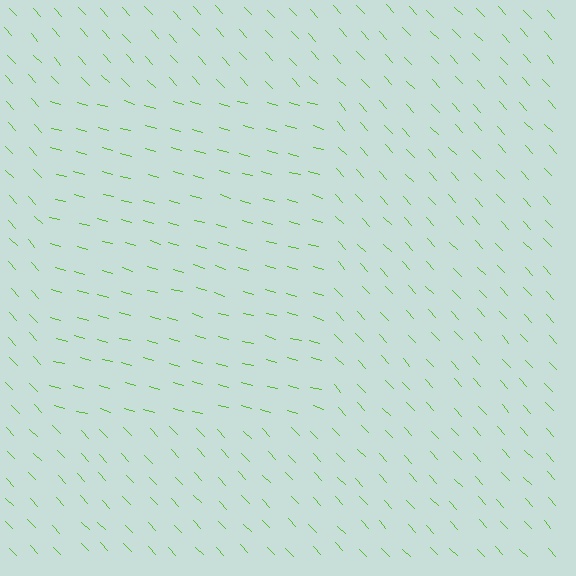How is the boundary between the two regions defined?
The boundary is defined purely by a change in line orientation (approximately 31 degrees difference). All lines are the same color and thickness.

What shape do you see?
I see a rectangle.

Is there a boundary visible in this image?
Yes, there is a texture boundary formed by a change in line orientation.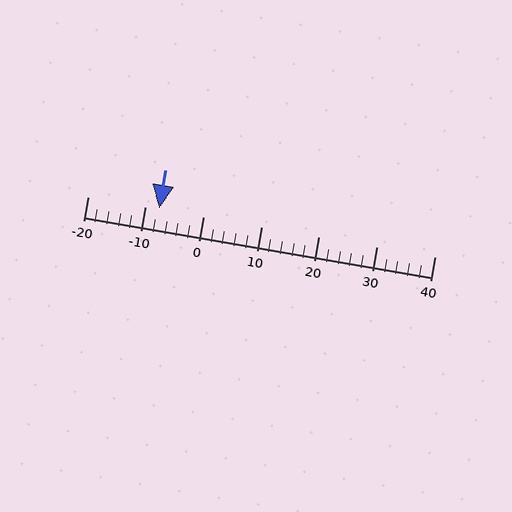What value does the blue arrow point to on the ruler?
The blue arrow points to approximately -8.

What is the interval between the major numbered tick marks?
The major tick marks are spaced 10 units apart.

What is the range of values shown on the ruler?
The ruler shows values from -20 to 40.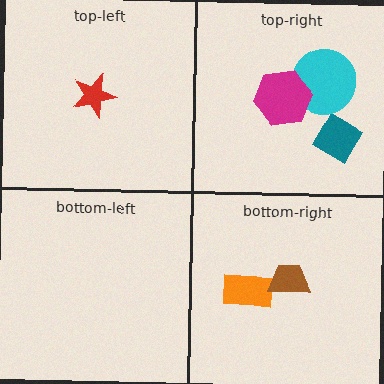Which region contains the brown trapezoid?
The bottom-right region.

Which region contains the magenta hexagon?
The top-right region.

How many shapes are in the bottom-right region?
2.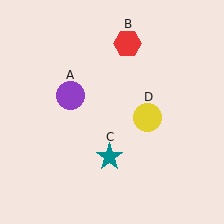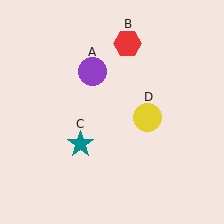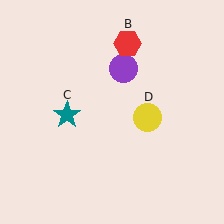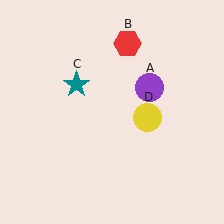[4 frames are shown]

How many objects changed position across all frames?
2 objects changed position: purple circle (object A), teal star (object C).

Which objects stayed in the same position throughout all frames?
Red hexagon (object B) and yellow circle (object D) remained stationary.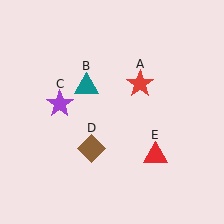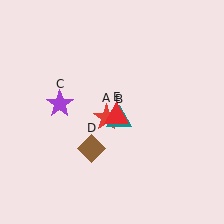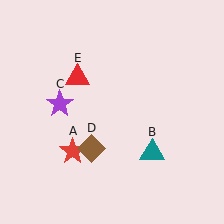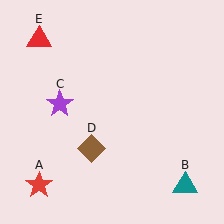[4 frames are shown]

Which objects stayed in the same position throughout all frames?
Purple star (object C) and brown diamond (object D) remained stationary.